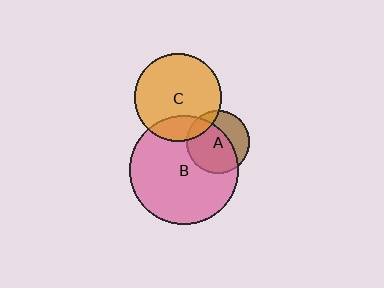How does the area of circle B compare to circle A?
Approximately 3.0 times.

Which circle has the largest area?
Circle B (pink).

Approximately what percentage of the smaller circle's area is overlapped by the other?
Approximately 20%.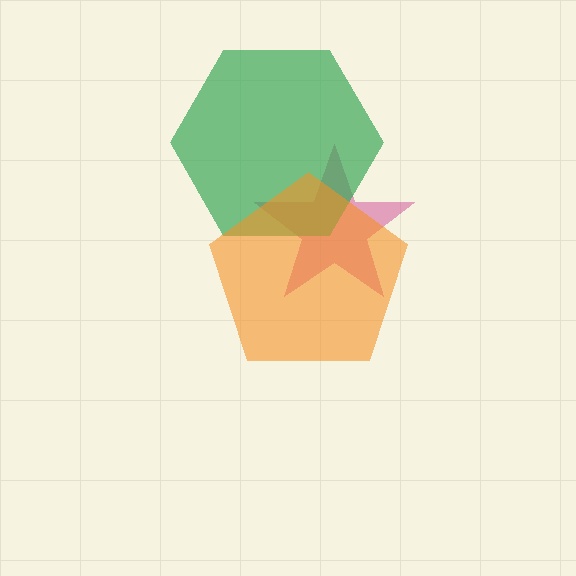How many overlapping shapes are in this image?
There are 3 overlapping shapes in the image.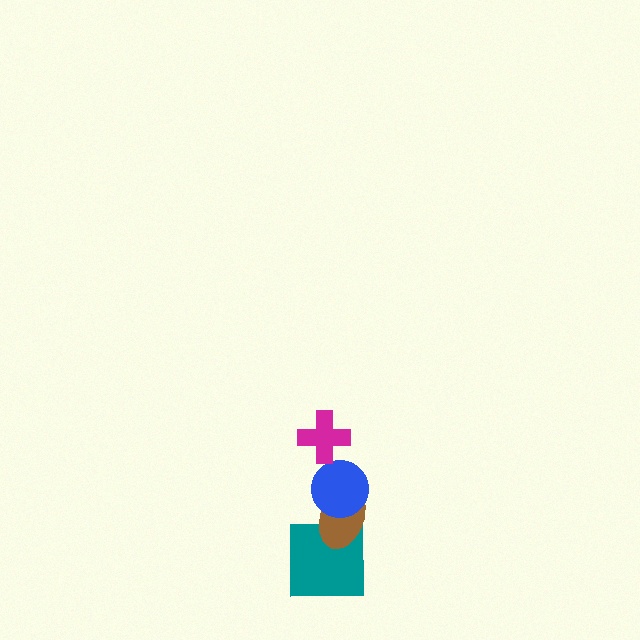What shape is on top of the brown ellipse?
The blue circle is on top of the brown ellipse.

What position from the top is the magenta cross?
The magenta cross is 1st from the top.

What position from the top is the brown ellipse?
The brown ellipse is 3rd from the top.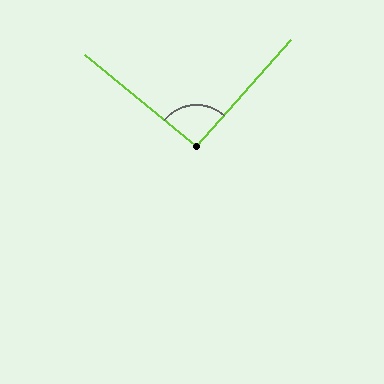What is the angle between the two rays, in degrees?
Approximately 93 degrees.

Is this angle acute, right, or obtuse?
It is approximately a right angle.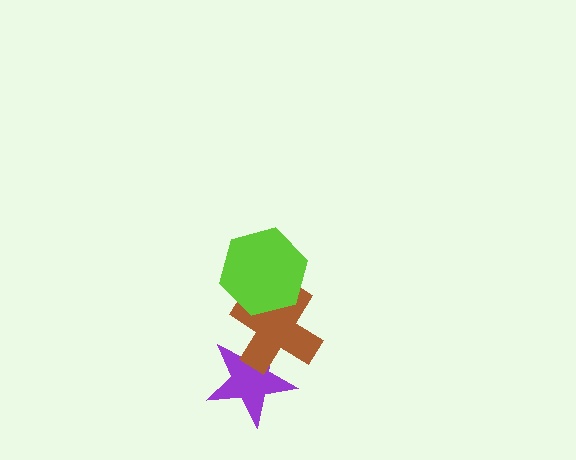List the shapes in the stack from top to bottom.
From top to bottom: the lime hexagon, the brown cross, the purple star.